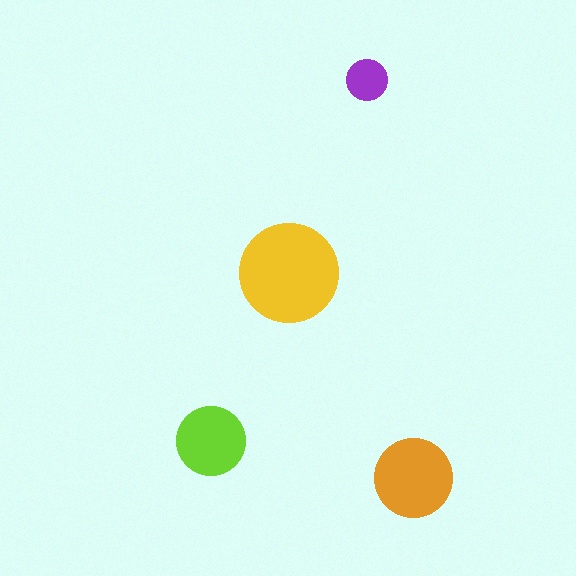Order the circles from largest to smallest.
the yellow one, the orange one, the lime one, the purple one.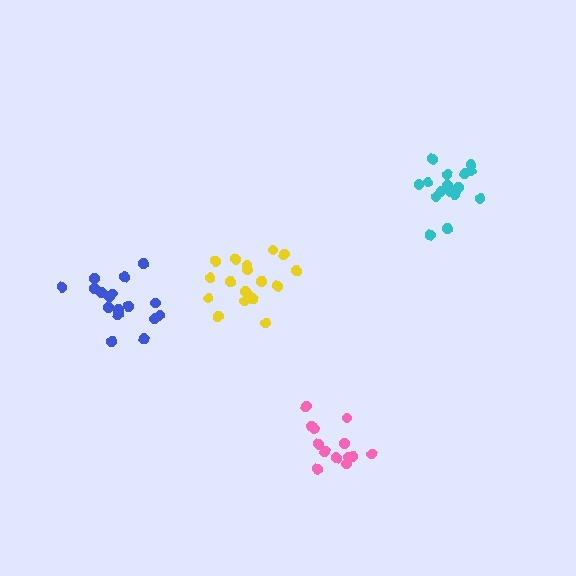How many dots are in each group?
Group 1: 13 dots, Group 2: 17 dots, Group 3: 18 dots, Group 4: 18 dots (66 total).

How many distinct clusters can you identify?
There are 4 distinct clusters.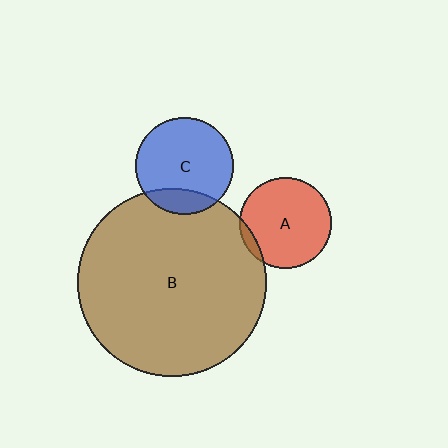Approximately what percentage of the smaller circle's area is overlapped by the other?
Approximately 5%.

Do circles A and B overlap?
Yes.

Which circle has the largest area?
Circle B (brown).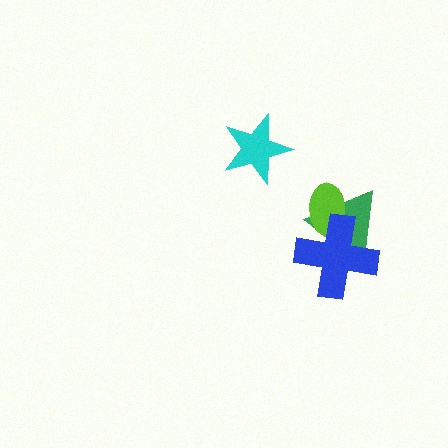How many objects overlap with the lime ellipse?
2 objects overlap with the lime ellipse.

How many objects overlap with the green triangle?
2 objects overlap with the green triangle.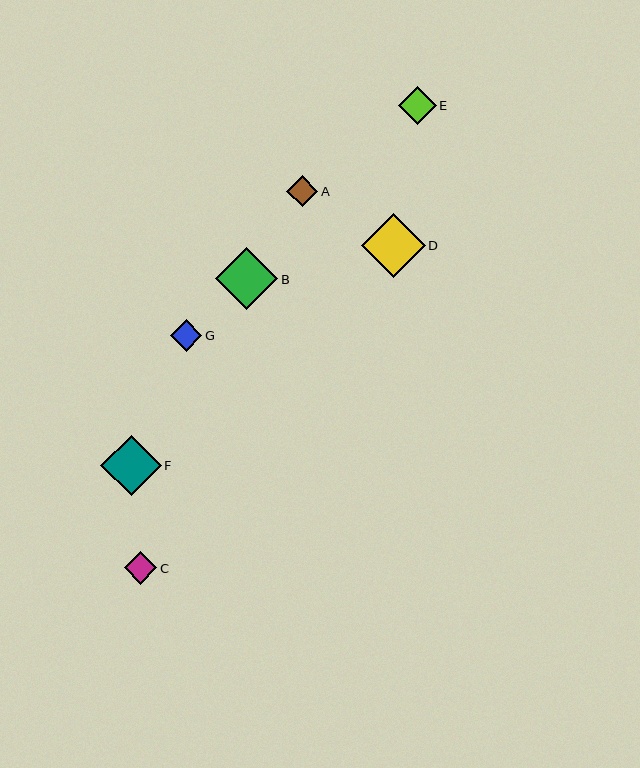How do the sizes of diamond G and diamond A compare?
Diamond G and diamond A are approximately the same size.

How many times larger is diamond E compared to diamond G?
Diamond E is approximately 1.2 times the size of diamond G.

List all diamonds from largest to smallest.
From largest to smallest: D, B, F, E, C, G, A.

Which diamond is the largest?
Diamond D is the largest with a size of approximately 64 pixels.